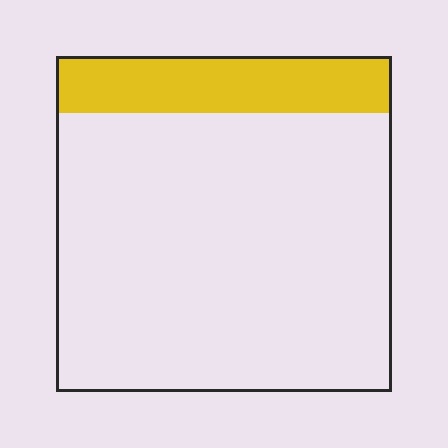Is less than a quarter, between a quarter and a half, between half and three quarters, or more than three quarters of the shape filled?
Less than a quarter.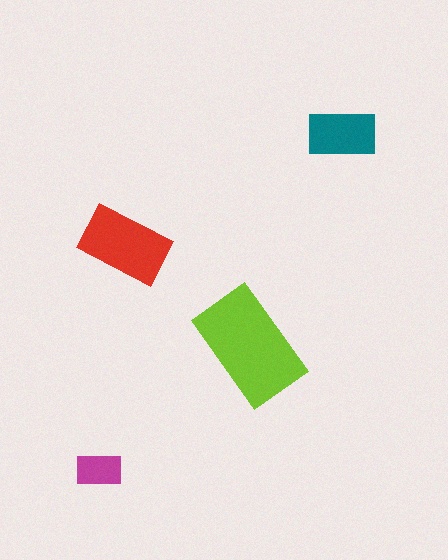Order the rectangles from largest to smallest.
the lime one, the red one, the teal one, the magenta one.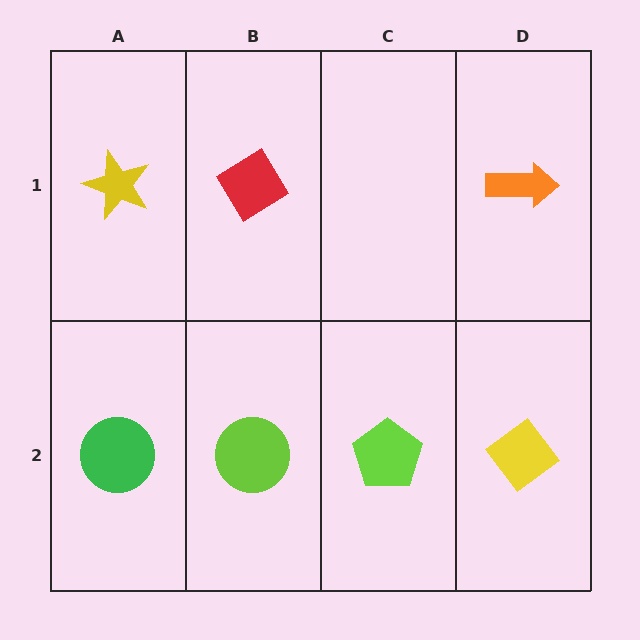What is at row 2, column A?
A green circle.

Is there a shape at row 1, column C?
No, that cell is empty.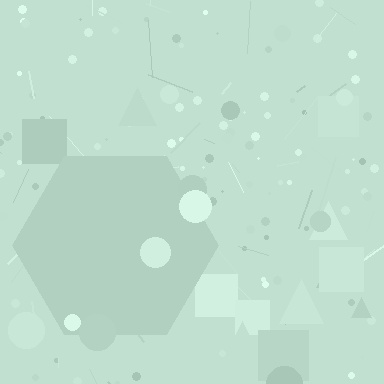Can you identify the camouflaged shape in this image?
The camouflaged shape is a hexagon.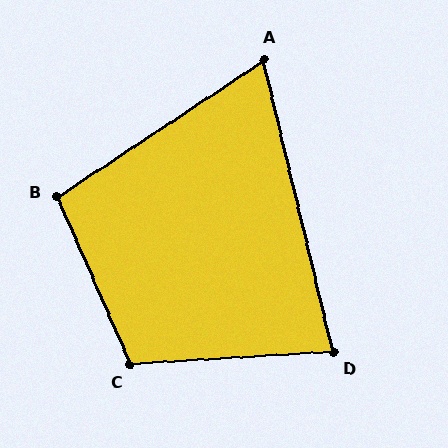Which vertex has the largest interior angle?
C, at approximately 110 degrees.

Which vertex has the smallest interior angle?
A, at approximately 70 degrees.